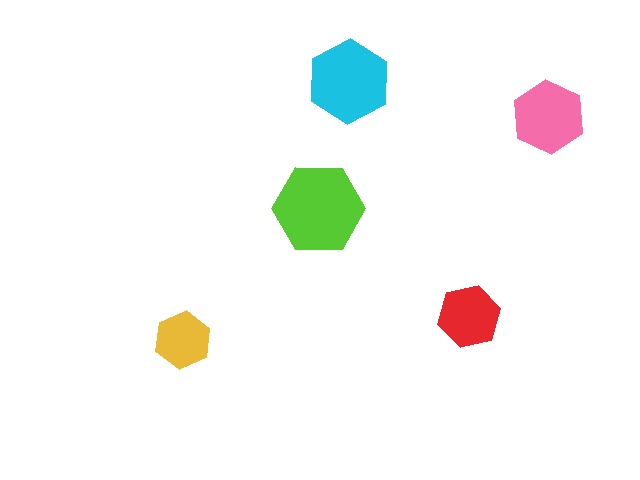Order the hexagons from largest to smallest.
the lime one, the cyan one, the pink one, the red one, the yellow one.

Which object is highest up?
The cyan hexagon is topmost.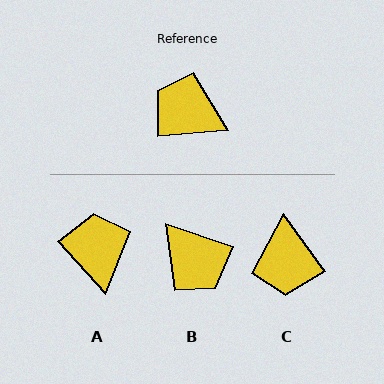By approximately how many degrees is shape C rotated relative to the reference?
Approximately 121 degrees counter-clockwise.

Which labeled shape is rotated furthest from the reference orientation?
B, about 157 degrees away.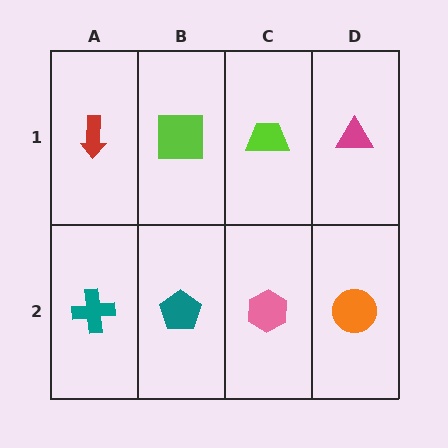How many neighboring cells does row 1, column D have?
2.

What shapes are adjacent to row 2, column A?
A red arrow (row 1, column A), a teal pentagon (row 2, column B).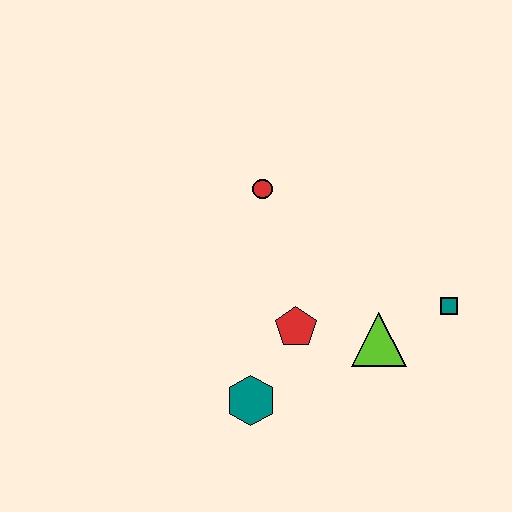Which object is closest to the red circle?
The red pentagon is closest to the red circle.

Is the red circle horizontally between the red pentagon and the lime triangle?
No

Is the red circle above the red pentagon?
Yes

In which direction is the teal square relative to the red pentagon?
The teal square is to the right of the red pentagon.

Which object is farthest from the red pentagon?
The teal square is farthest from the red pentagon.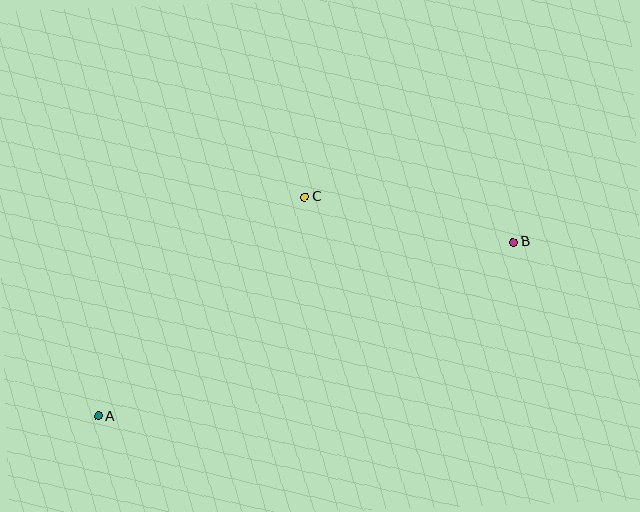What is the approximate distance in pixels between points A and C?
The distance between A and C is approximately 301 pixels.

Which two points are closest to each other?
Points B and C are closest to each other.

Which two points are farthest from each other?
Points A and B are farthest from each other.